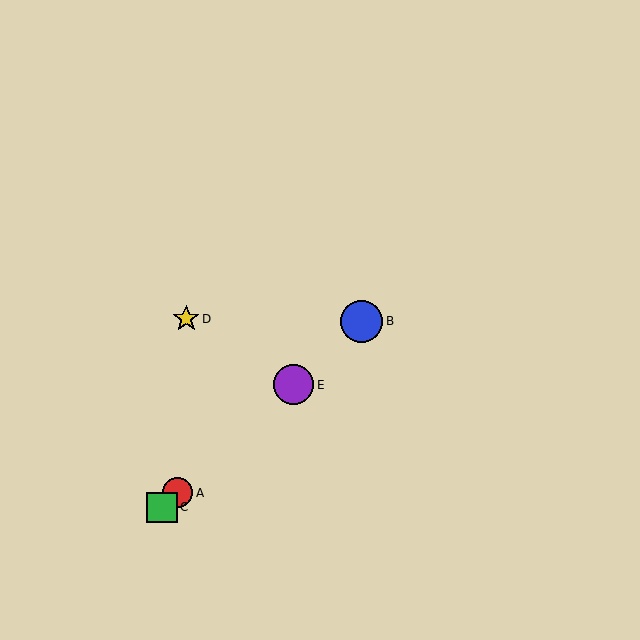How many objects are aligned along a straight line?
4 objects (A, B, C, E) are aligned along a straight line.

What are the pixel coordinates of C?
Object C is at (162, 507).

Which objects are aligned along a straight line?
Objects A, B, C, E are aligned along a straight line.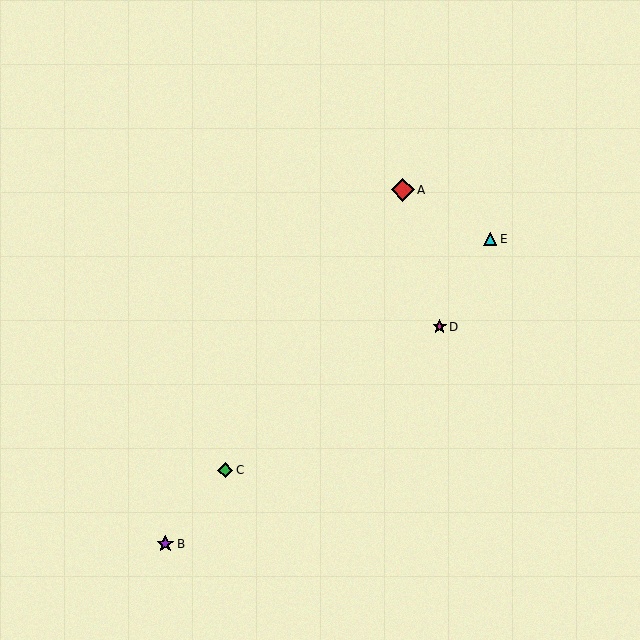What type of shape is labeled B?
Shape B is a purple star.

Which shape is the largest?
The red diamond (labeled A) is the largest.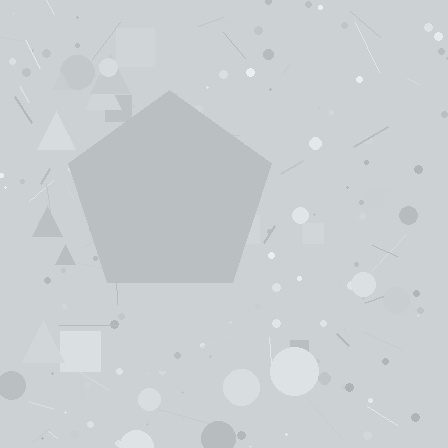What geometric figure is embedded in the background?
A pentagon is embedded in the background.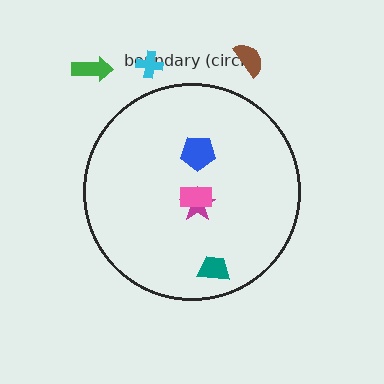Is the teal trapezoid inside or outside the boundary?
Inside.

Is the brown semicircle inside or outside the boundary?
Outside.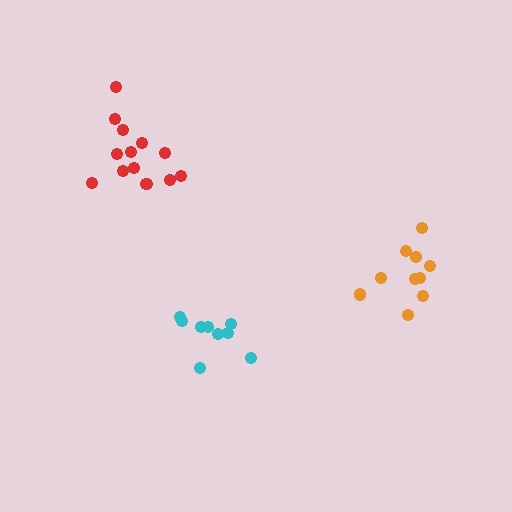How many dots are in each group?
Group 1: 9 dots, Group 2: 10 dots, Group 3: 13 dots (32 total).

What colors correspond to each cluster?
The clusters are colored: cyan, orange, red.